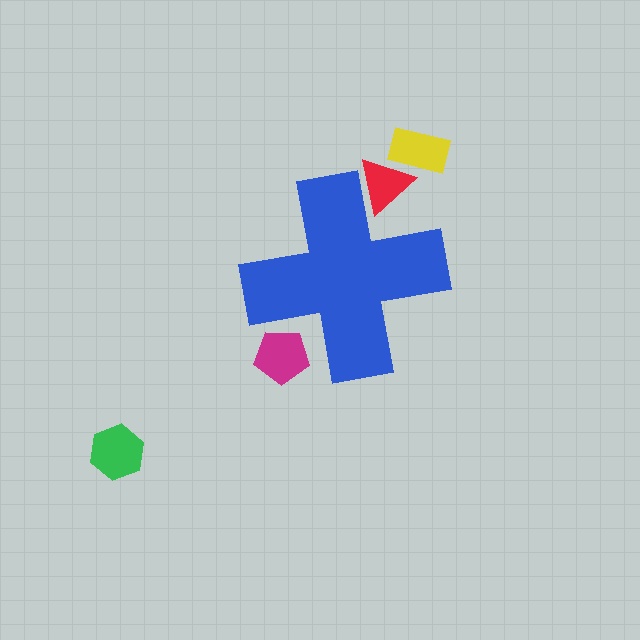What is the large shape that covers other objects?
A blue cross.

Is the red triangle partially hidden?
Yes, the red triangle is partially hidden behind the blue cross.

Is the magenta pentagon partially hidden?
Yes, the magenta pentagon is partially hidden behind the blue cross.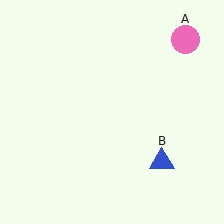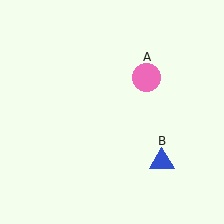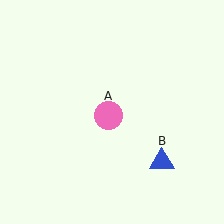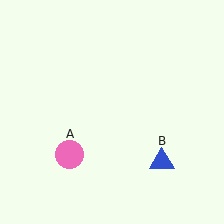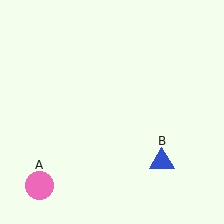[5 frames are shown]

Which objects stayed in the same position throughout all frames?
Blue triangle (object B) remained stationary.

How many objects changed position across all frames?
1 object changed position: pink circle (object A).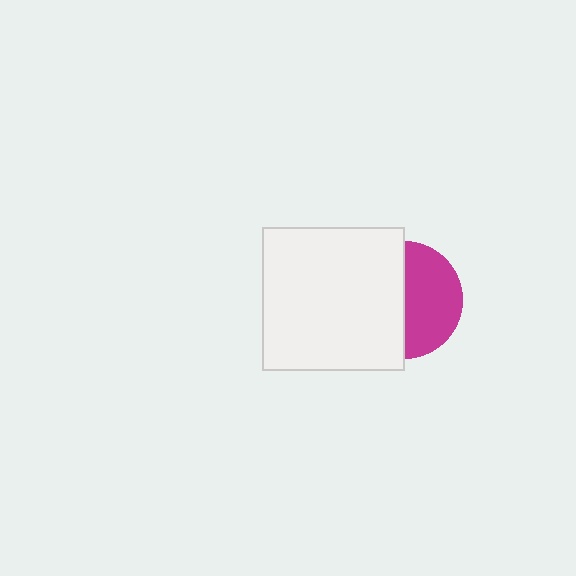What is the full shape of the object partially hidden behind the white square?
The partially hidden object is a magenta circle.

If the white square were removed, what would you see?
You would see the complete magenta circle.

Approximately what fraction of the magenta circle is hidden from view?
Roughly 52% of the magenta circle is hidden behind the white square.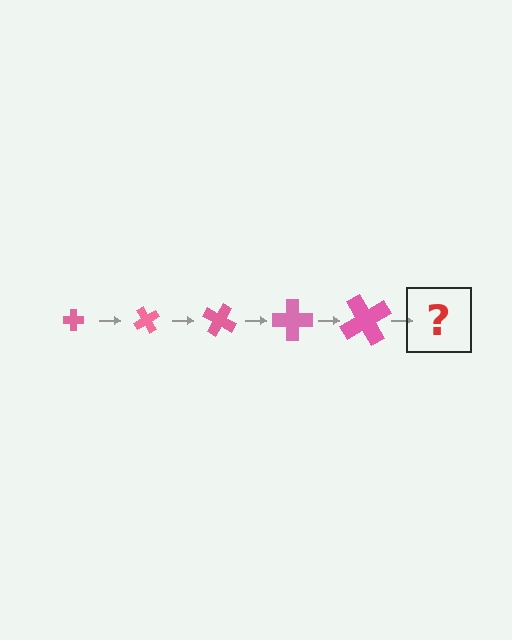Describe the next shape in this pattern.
It should be a cross, larger than the previous one and rotated 300 degrees from the start.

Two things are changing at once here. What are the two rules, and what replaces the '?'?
The two rules are that the cross grows larger each step and it rotates 60 degrees each step. The '?' should be a cross, larger than the previous one and rotated 300 degrees from the start.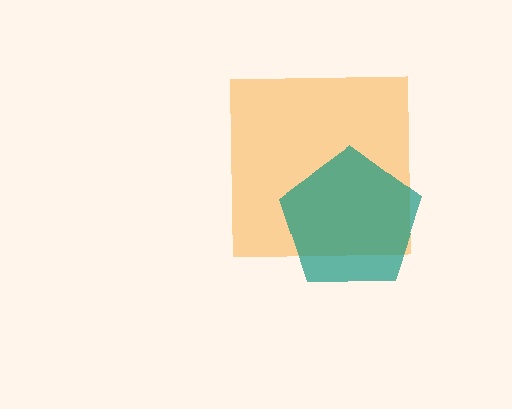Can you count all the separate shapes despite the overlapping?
Yes, there are 2 separate shapes.